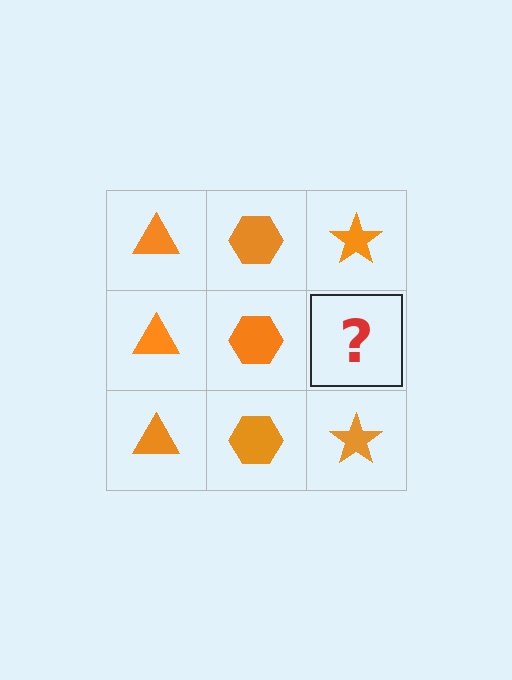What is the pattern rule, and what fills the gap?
The rule is that each column has a consistent shape. The gap should be filled with an orange star.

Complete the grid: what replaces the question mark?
The question mark should be replaced with an orange star.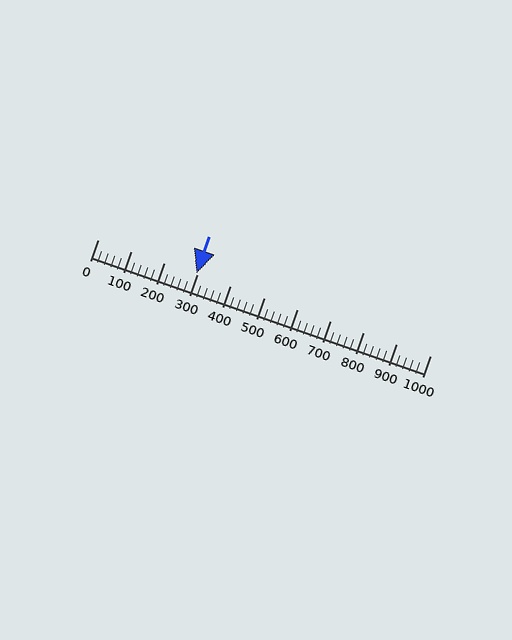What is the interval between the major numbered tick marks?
The major tick marks are spaced 100 units apart.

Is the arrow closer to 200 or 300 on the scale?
The arrow is closer to 300.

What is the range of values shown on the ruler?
The ruler shows values from 0 to 1000.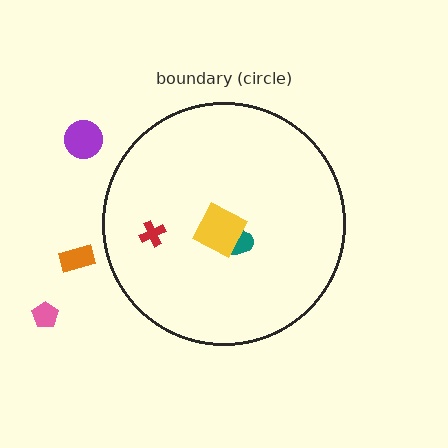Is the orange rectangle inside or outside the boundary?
Outside.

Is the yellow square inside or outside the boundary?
Inside.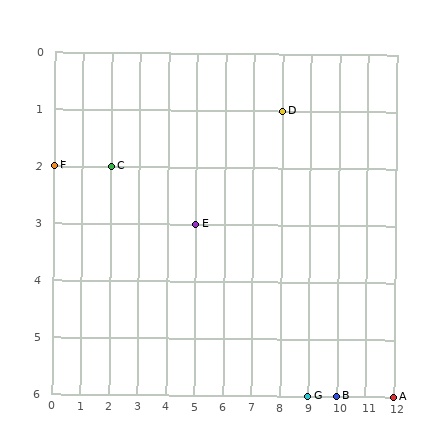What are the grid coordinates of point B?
Point B is at grid coordinates (10, 6).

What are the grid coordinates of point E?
Point E is at grid coordinates (5, 3).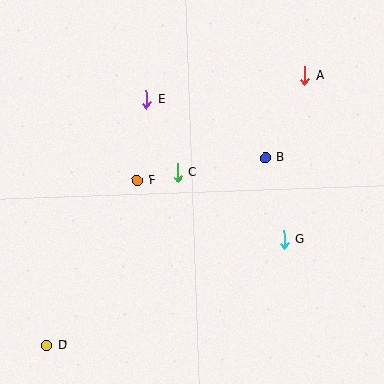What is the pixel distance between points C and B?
The distance between C and B is 89 pixels.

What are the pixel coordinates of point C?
Point C is at (177, 173).